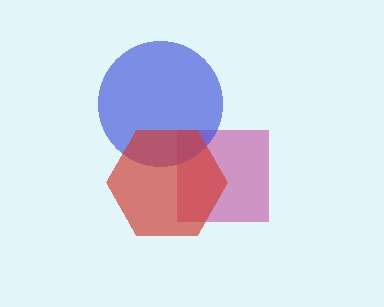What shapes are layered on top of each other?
The layered shapes are: a magenta square, a blue circle, a red hexagon.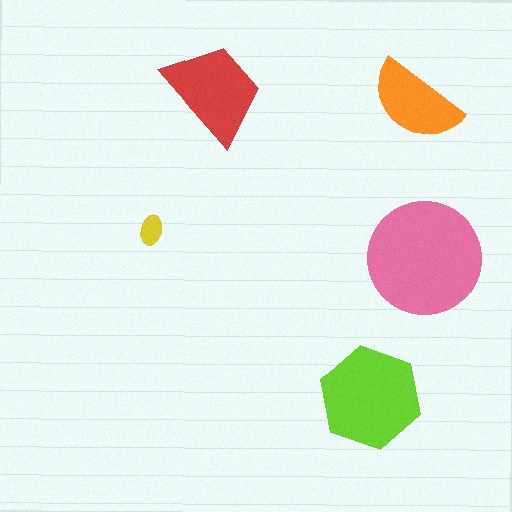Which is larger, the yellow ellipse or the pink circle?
The pink circle.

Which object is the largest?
The pink circle.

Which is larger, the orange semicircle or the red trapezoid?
The red trapezoid.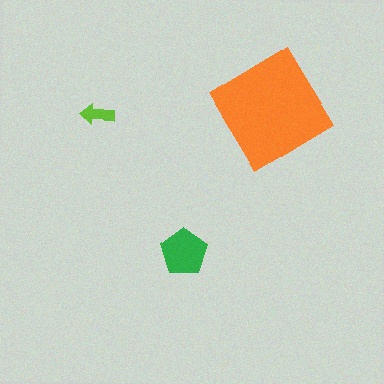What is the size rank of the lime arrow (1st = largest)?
3rd.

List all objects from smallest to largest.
The lime arrow, the green pentagon, the orange diamond.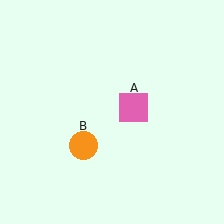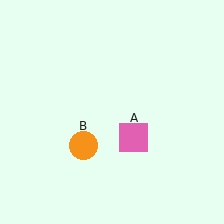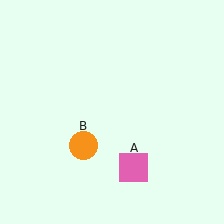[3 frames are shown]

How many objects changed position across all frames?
1 object changed position: pink square (object A).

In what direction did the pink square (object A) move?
The pink square (object A) moved down.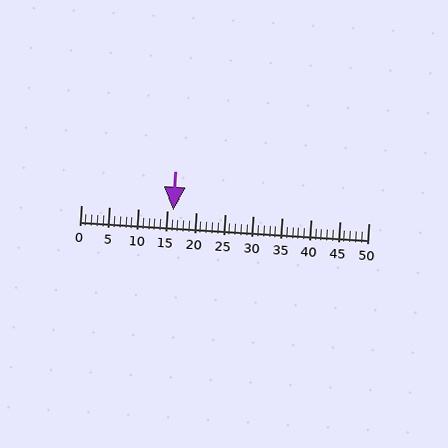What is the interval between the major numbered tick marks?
The major tick marks are spaced 5 units apart.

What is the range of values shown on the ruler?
The ruler shows values from 0 to 50.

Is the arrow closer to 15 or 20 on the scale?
The arrow is closer to 15.